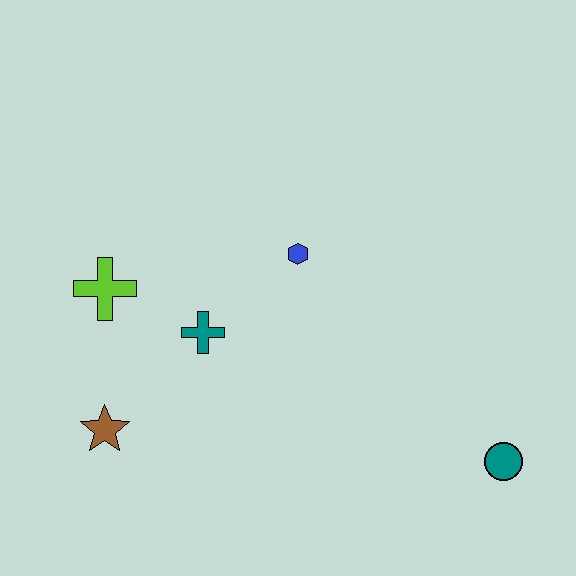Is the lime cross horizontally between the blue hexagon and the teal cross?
No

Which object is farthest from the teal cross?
The teal circle is farthest from the teal cross.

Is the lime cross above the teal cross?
Yes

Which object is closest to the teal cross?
The lime cross is closest to the teal cross.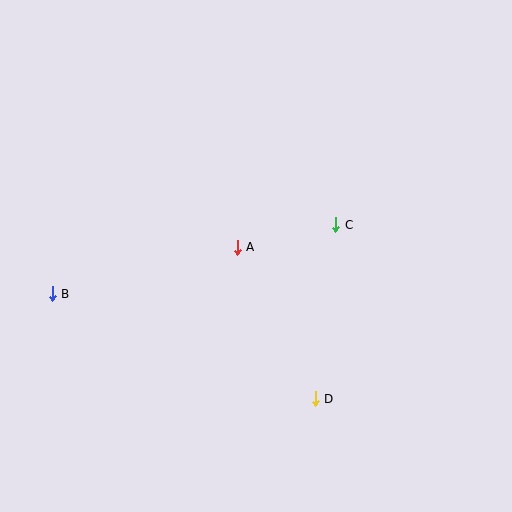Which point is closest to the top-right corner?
Point C is closest to the top-right corner.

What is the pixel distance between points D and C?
The distance between D and C is 175 pixels.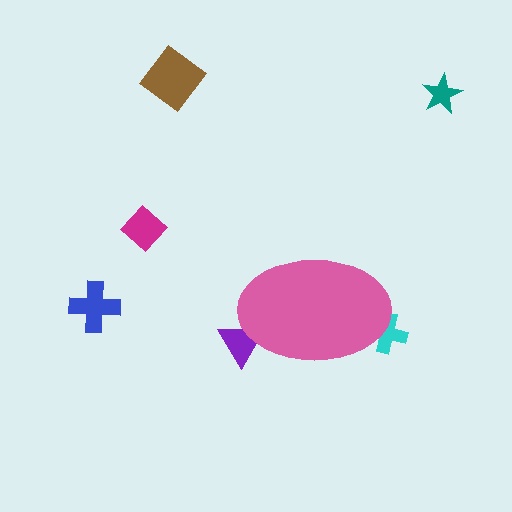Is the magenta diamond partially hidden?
No, the magenta diamond is fully visible.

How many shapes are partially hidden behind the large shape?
2 shapes are partially hidden.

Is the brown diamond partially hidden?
No, the brown diamond is fully visible.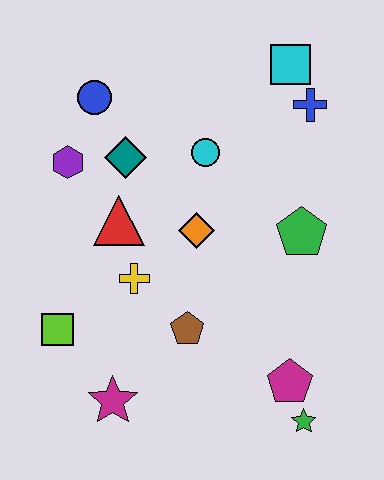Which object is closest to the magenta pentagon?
The green star is closest to the magenta pentagon.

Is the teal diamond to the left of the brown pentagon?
Yes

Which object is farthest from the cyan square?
The magenta star is farthest from the cyan square.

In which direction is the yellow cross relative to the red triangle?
The yellow cross is below the red triangle.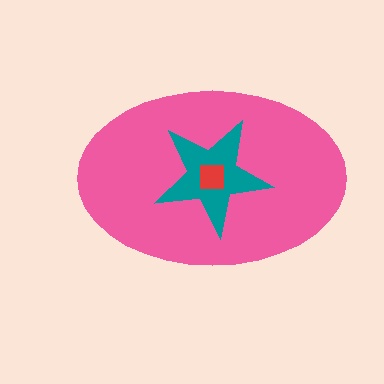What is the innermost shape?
The red square.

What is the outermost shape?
The pink ellipse.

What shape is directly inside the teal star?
The red square.